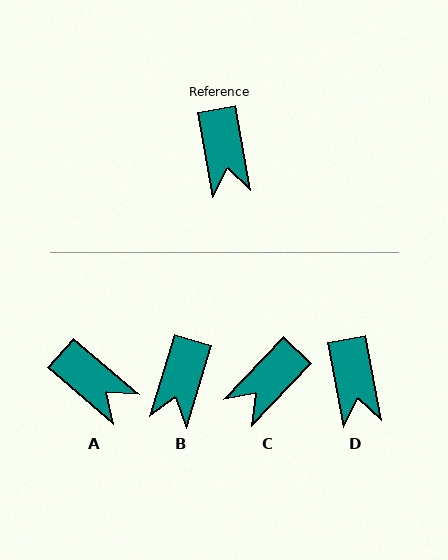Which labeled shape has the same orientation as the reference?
D.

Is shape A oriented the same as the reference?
No, it is off by about 39 degrees.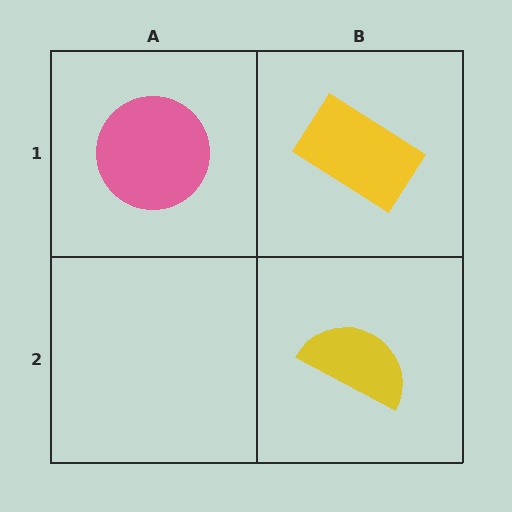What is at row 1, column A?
A pink circle.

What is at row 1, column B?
A yellow rectangle.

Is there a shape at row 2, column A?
No, that cell is empty.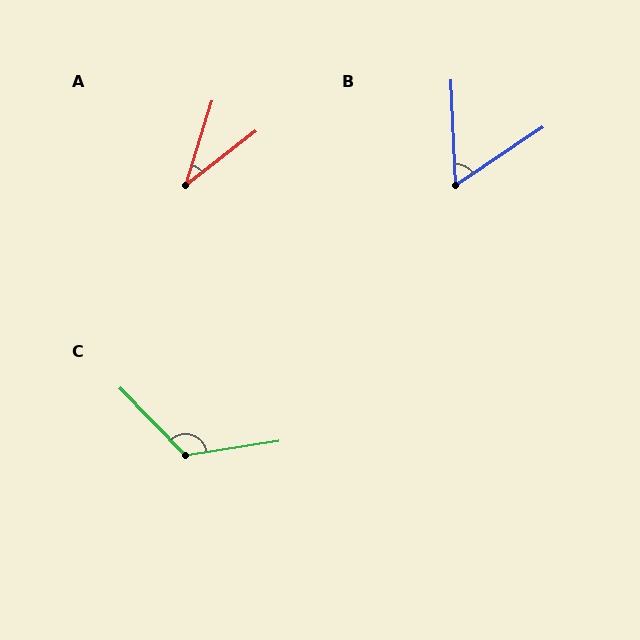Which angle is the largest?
C, at approximately 125 degrees.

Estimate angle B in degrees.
Approximately 59 degrees.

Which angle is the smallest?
A, at approximately 35 degrees.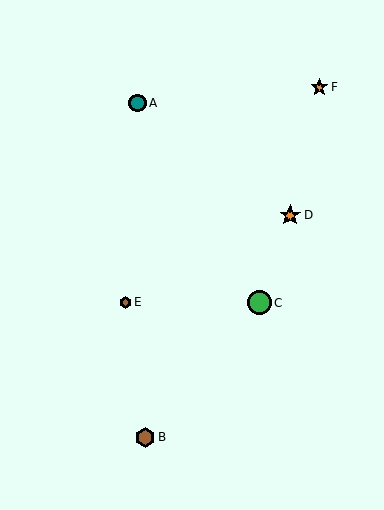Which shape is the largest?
The green circle (labeled C) is the largest.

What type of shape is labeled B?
Shape B is a brown hexagon.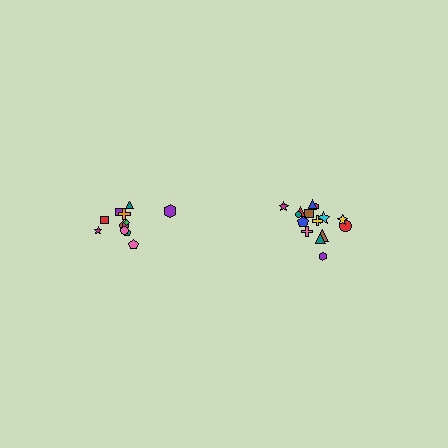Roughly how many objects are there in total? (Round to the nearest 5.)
Roughly 25 objects in total.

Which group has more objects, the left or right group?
The right group.